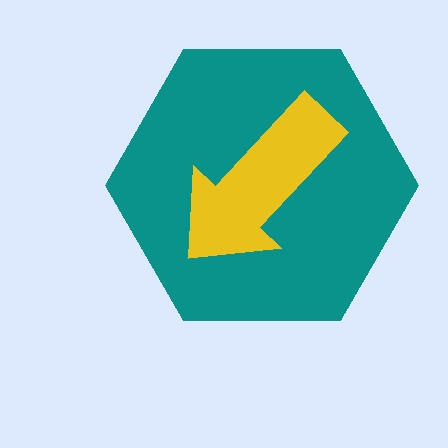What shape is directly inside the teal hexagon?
The yellow arrow.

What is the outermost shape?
The teal hexagon.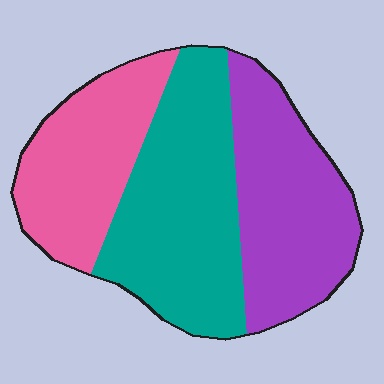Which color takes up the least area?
Pink, at roughly 25%.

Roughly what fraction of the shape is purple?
Purple takes up about one third (1/3) of the shape.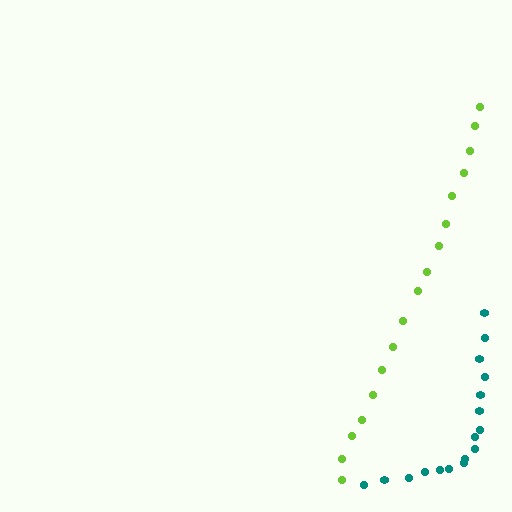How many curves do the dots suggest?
There are 2 distinct paths.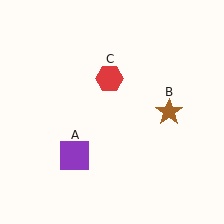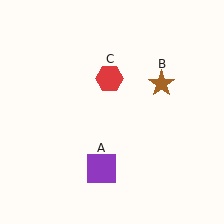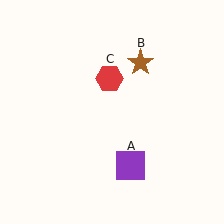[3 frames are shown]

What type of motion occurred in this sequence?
The purple square (object A), brown star (object B) rotated counterclockwise around the center of the scene.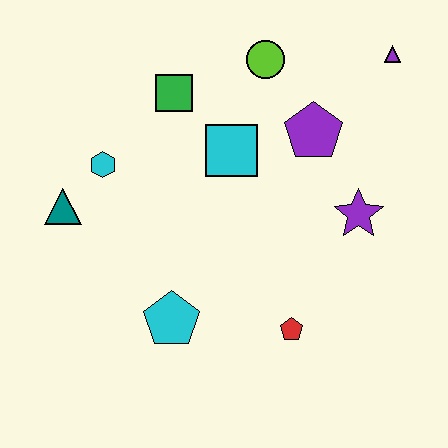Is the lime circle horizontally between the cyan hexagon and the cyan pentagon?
No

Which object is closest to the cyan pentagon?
The red pentagon is closest to the cyan pentagon.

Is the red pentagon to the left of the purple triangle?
Yes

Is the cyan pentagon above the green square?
No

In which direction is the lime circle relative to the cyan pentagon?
The lime circle is above the cyan pentagon.